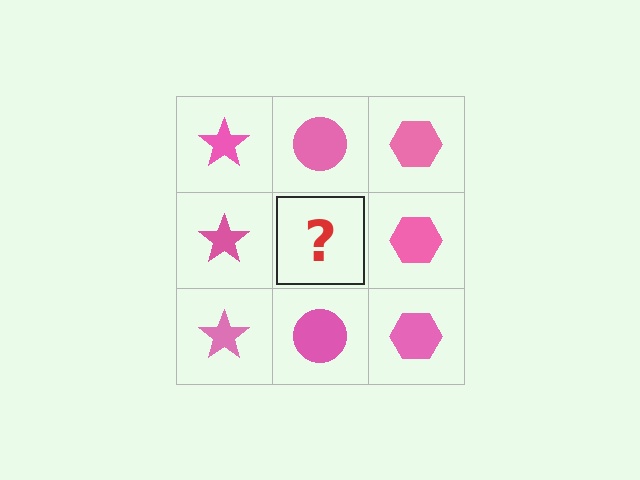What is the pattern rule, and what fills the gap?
The rule is that each column has a consistent shape. The gap should be filled with a pink circle.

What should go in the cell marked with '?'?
The missing cell should contain a pink circle.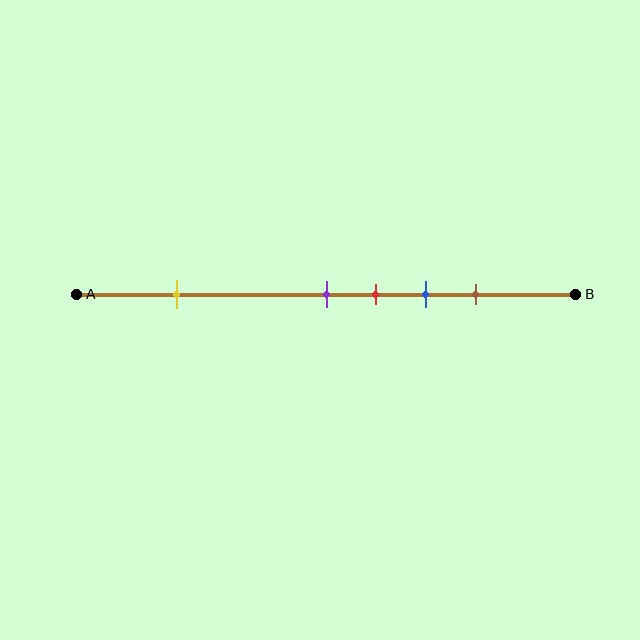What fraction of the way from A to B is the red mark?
The red mark is approximately 60% (0.6) of the way from A to B.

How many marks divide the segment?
There are 5 marks dividing the segment.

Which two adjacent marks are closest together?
The purple and red marks are the closest adjacent pair.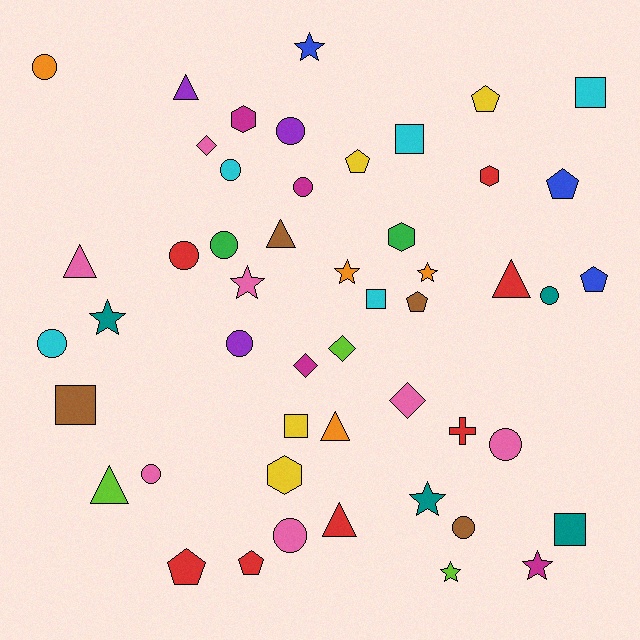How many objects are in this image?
There are 50 objects.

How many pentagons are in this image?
There are 7 pentagons.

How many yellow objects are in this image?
There are 4 yellow objects.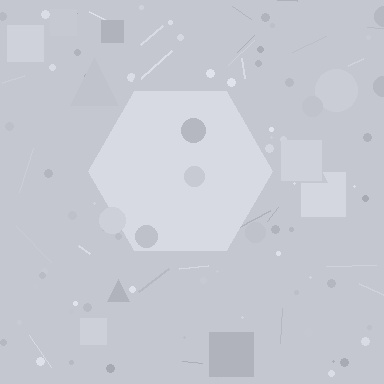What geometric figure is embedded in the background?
A hexagon is embedded in the background.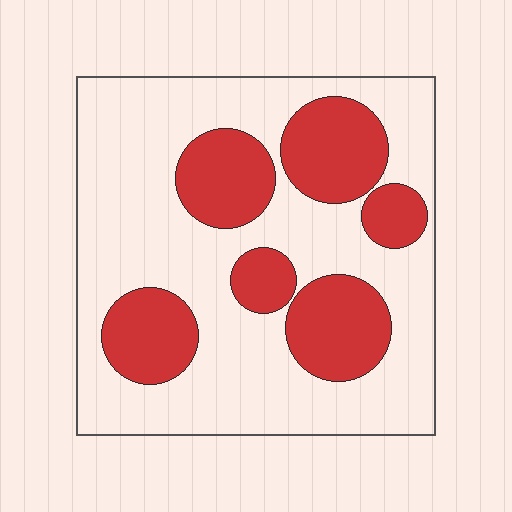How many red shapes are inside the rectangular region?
6.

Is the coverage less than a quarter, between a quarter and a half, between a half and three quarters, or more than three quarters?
Between a quarter and a half.